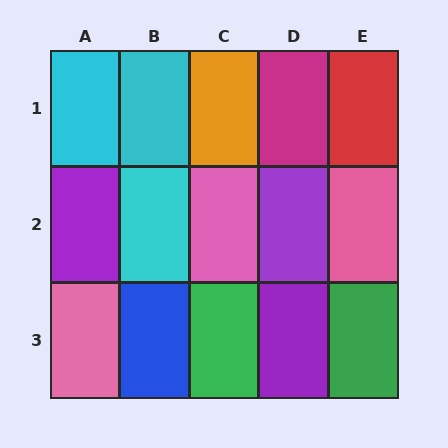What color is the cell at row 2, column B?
Cyan.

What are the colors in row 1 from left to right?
Cyan, cyan, orange, magenta, red.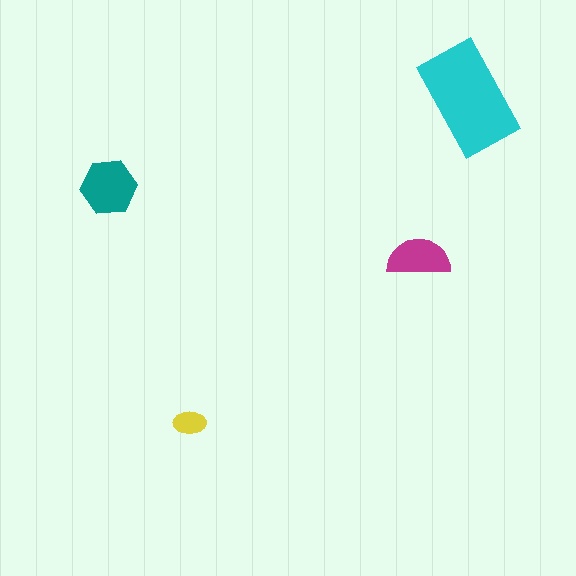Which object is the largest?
The cyan rectangle.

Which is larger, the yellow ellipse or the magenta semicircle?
The magenta semicircle.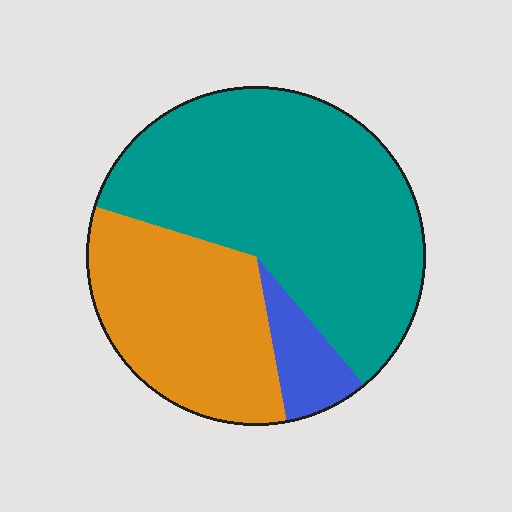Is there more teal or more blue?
Teal.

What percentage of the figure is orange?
Orange takes up about one third (1/3) of the figure.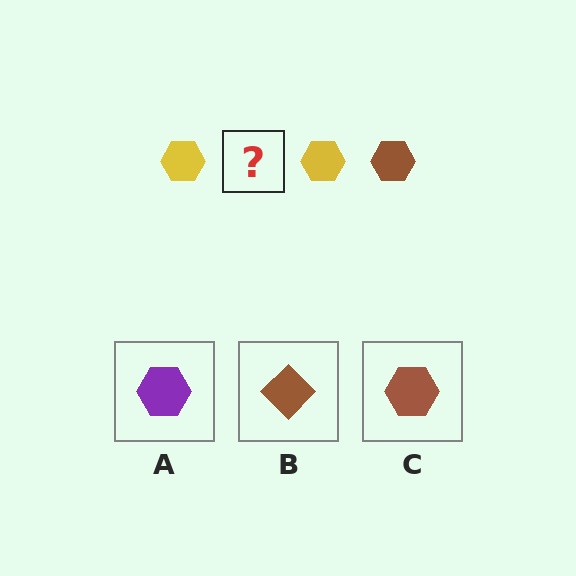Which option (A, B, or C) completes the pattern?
C.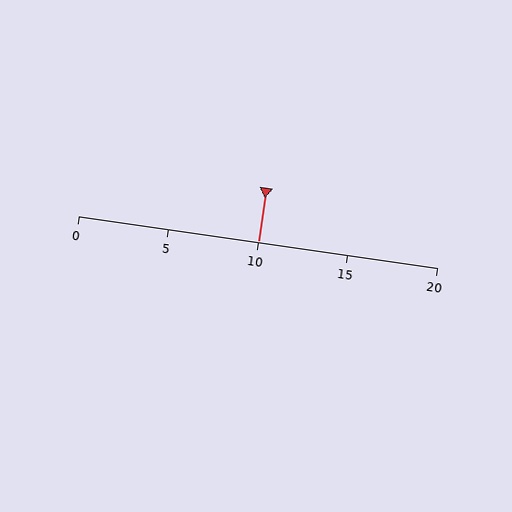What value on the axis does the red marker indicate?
The marker indicates approximately 10.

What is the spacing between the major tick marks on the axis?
The major ticks are spaced 5 apart.